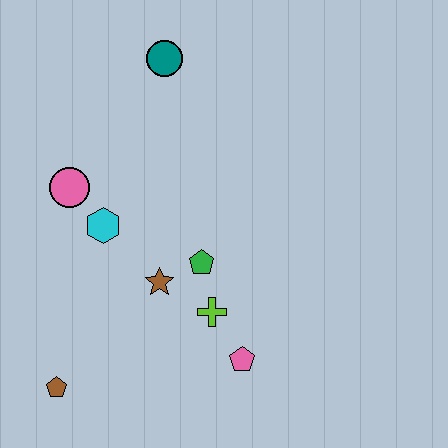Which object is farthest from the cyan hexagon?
The pink pentagon is farthest from the cyan hexagon.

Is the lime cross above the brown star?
No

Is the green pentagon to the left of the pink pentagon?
Yes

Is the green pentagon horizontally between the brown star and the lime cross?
Yes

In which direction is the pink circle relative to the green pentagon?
The pink circle is to the left of the green pentagon.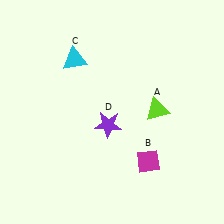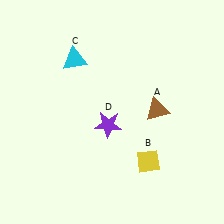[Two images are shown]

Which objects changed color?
A changed from lime to brown. B changed from magenta to yellow.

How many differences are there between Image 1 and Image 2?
There are 2 differences between the two images.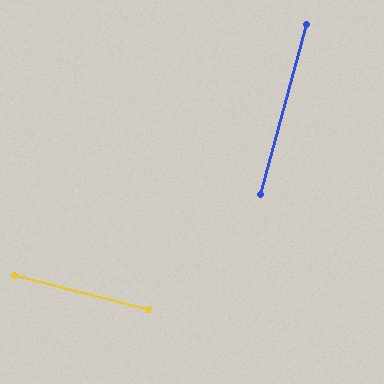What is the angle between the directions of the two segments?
Approximately 89 degrees.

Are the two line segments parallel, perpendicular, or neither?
Perpendicular — they meet at approximately 89°.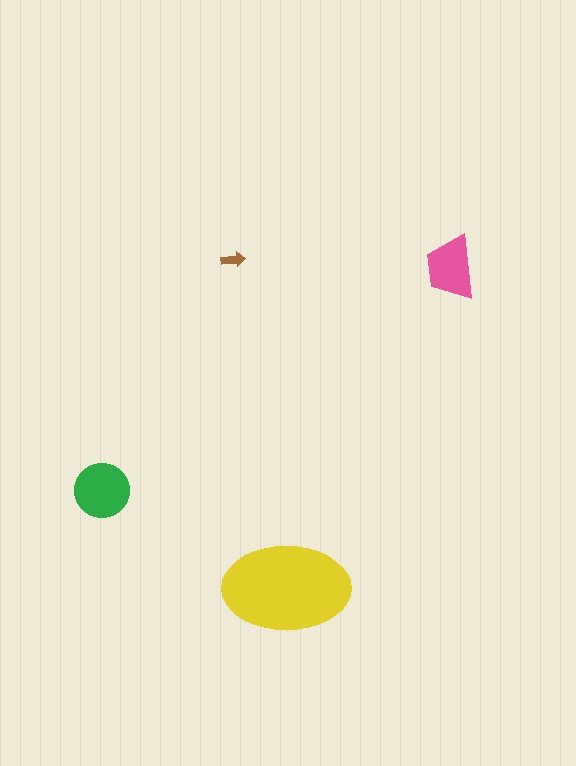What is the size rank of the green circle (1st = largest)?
2nd.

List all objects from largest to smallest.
The yellow ellipse, the green circle, the pink trapezoid, the brown arrow.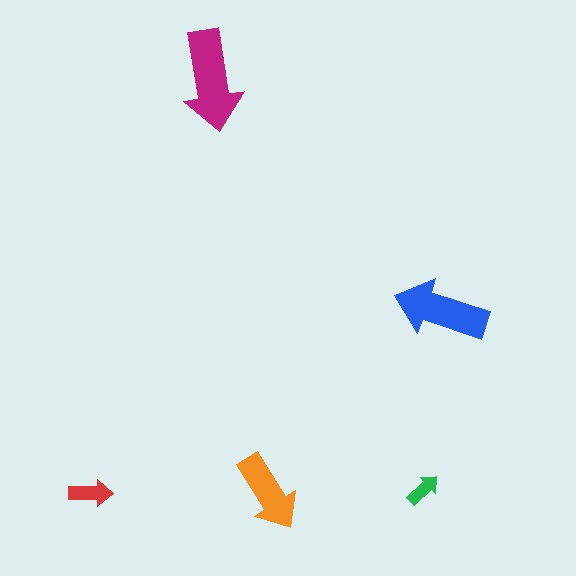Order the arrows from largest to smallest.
the magenta one, the blue one, the orange one, the red one, the green one.